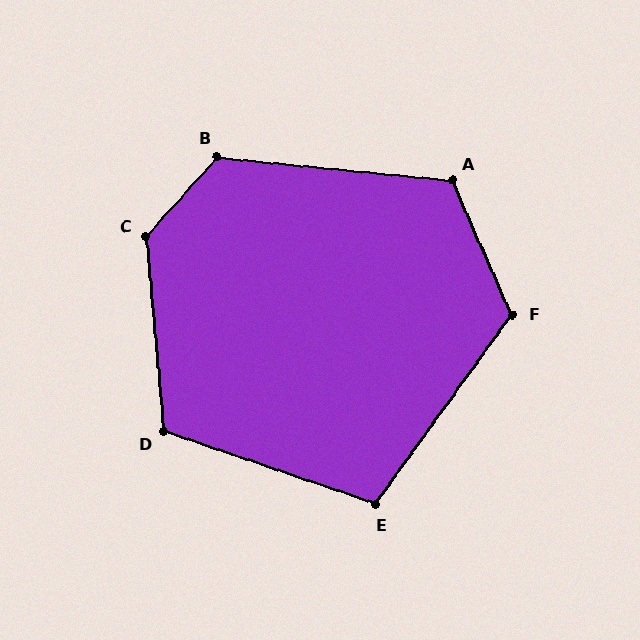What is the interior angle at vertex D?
Approximately 114 degrees (obtuse).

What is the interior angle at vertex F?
Approximately 120 degrees (obtuse).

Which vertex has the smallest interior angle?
E, at approximately 107 degrees.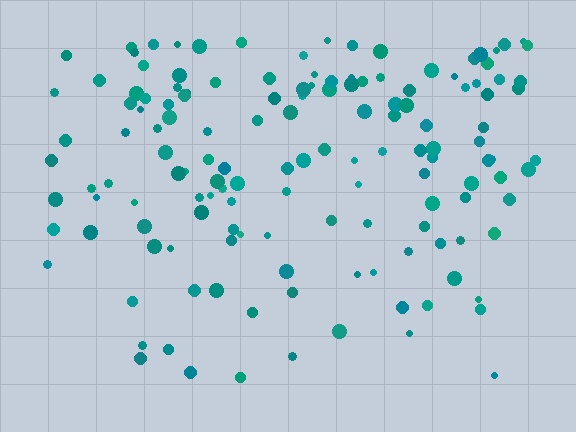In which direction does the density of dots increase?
From bottom to top, with the top side densest.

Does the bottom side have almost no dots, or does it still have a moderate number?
Still a moderate number, just noticeably fewer than the top.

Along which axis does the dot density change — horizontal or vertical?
Vertical.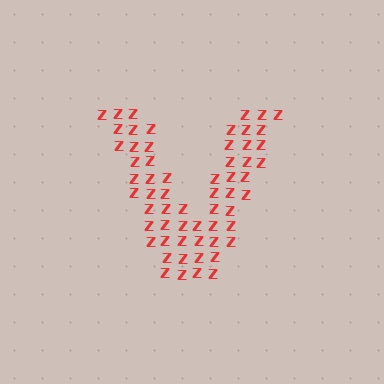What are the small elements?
The small elements are letter Z's.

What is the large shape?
The large shape is the letter V.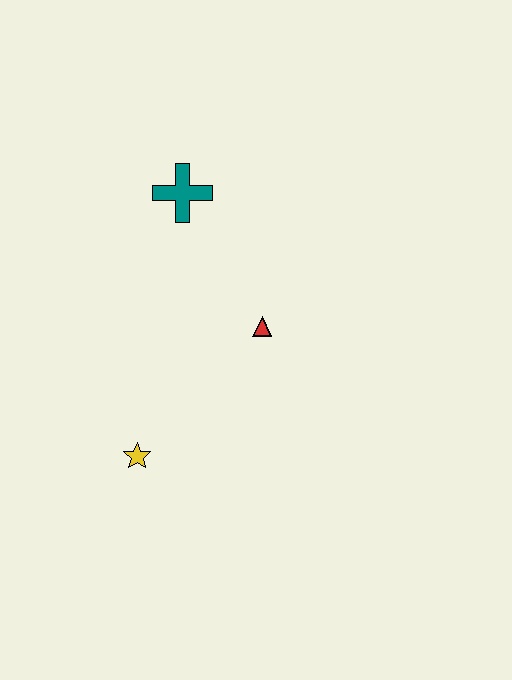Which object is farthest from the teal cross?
The yellow star is farthest from the teal cross.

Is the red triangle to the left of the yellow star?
No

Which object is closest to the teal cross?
The red triangle is closest to the teal cross.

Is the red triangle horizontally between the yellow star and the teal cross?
No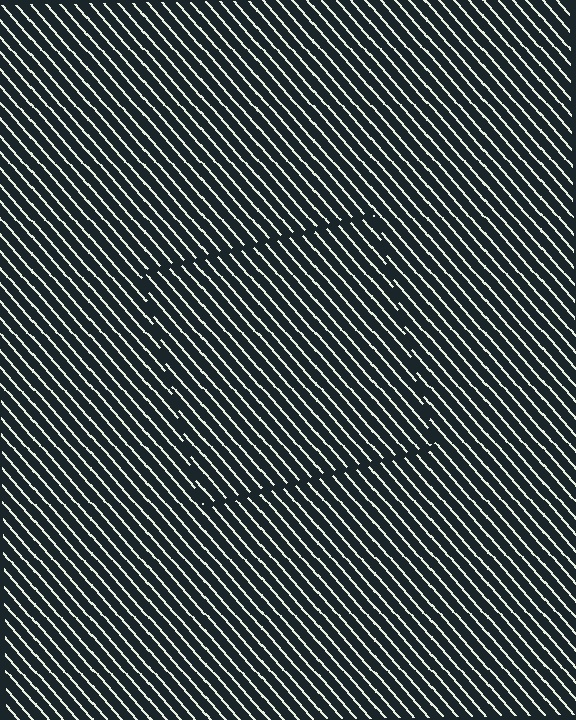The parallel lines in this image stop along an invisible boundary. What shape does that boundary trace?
An illusory square. The interior of the shape contains the same grating, shifted by half a period — the contour is defined by the phase discontinuity where line-ends from the inner and outer gratings abut.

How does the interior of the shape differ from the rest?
The interior of the shape contains the same grating, shifted by half a period — the contour is defined by the phase discontinuity where line-ends from the inner and outer gratings abut.